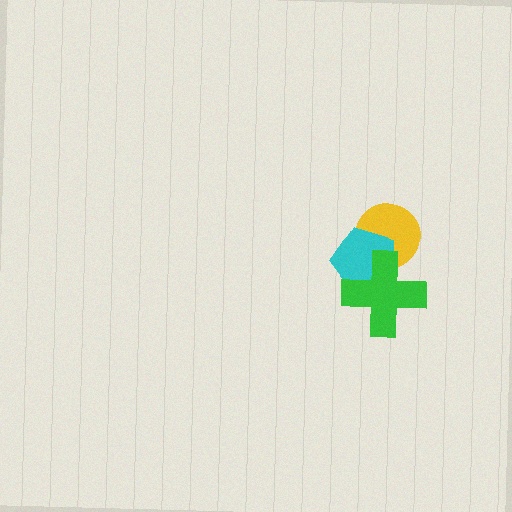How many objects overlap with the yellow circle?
2 objects overlap with the yellow circle.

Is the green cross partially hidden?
No, no other shape covers it.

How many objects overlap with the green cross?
2 objects overlap with the green cross.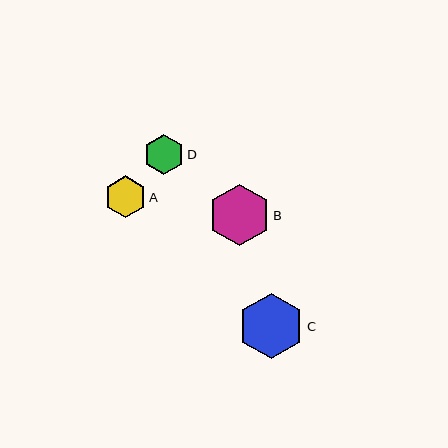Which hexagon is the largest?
Hexagon C is the largest with a size of approximately 65 pixels.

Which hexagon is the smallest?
Hexagon D is the smallest with a size of approximately 40 pixels.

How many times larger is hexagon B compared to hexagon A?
Hexagon B is approximately 1.5 times the size of hexagon A.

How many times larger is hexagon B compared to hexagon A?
Hexagon B is approximately 1.5 times the size of hexagon A.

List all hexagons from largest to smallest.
From largest to smallest: C, B, A, D.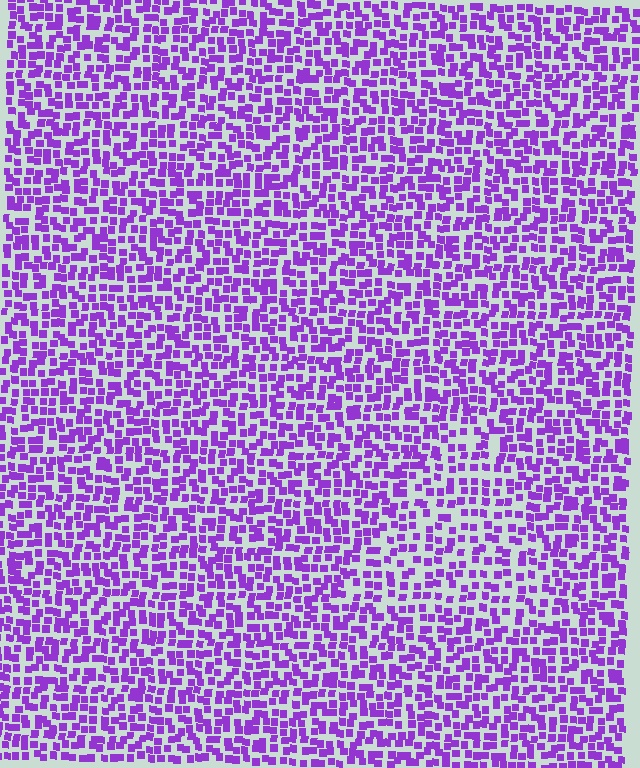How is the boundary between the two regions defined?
The boundary is defined by a change in element density (approximately 1.5x ratio). All elements are the same color, size, and shape.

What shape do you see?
I see a triangle.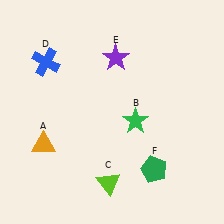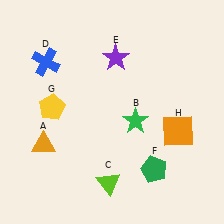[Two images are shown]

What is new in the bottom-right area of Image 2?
An orange square (H) was added in the bottom-right area of Image 2.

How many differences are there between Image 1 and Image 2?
There are 2 differences between the two images.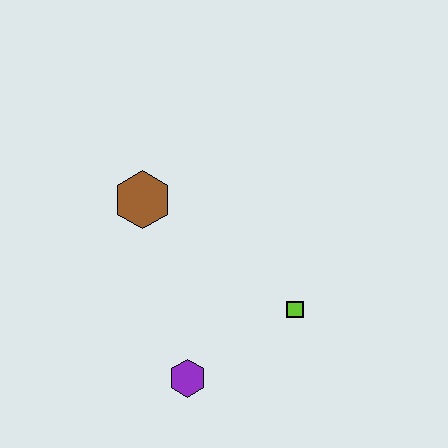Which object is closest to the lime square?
The purple hexagon is closest to the lime square.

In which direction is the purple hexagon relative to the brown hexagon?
The purple hexagon is below the brown hexagon.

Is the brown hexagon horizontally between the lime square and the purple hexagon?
No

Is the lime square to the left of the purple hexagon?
No